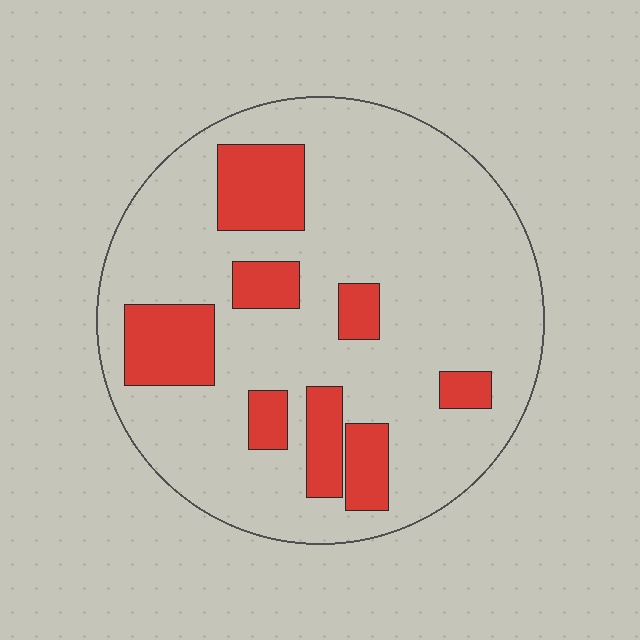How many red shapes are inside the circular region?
8.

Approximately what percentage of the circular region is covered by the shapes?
Approximately 20%.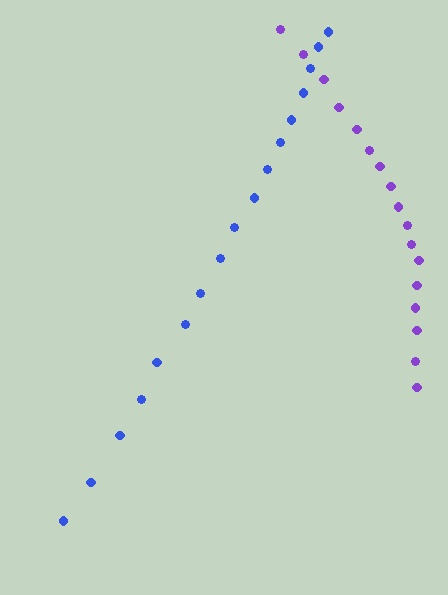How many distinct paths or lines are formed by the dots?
There are 2 distinct paths.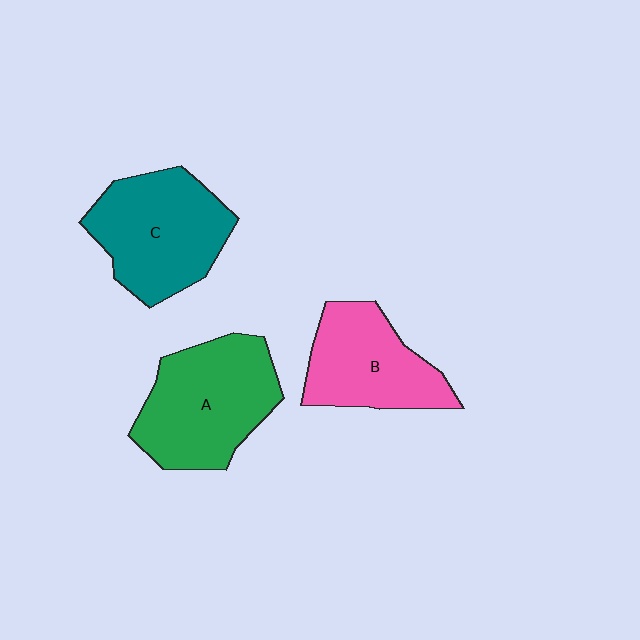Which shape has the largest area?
Shape A (green).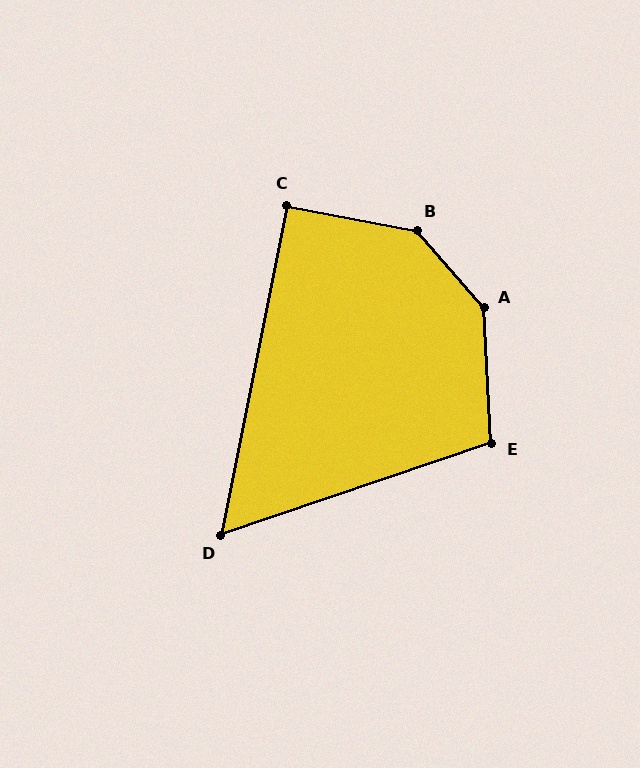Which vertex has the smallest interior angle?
D, at approximately 60 degrees.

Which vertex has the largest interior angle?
B, at approximately 142 degrees.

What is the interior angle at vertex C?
Approximately 90 degrees (approximately right).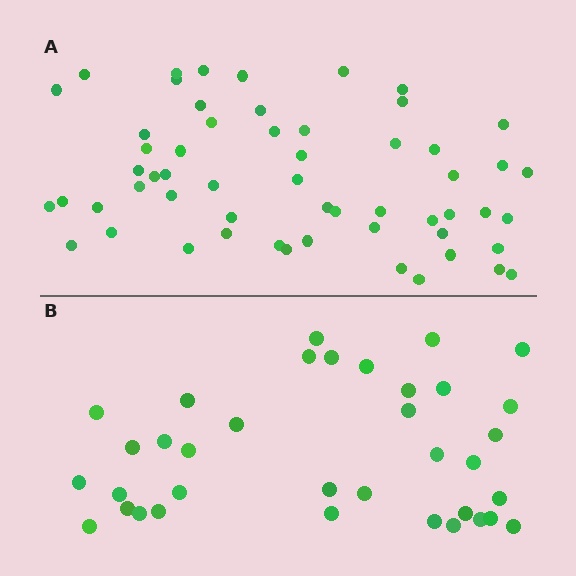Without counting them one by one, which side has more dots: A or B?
Region A (the top region) has more dots.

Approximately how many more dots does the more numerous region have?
Region A has approximately 20 more dots than region B.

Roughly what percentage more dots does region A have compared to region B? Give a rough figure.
About 60% more.